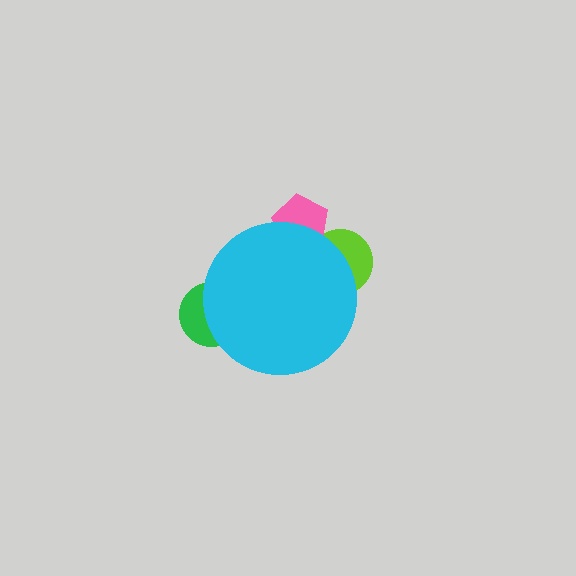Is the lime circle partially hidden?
Yes, the lime circle is partially hidden behind the cyan circle.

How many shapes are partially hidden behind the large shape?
3 shapes are partially hidden.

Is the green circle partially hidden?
Yes, the green circle is partially hidden behind the cyan circle.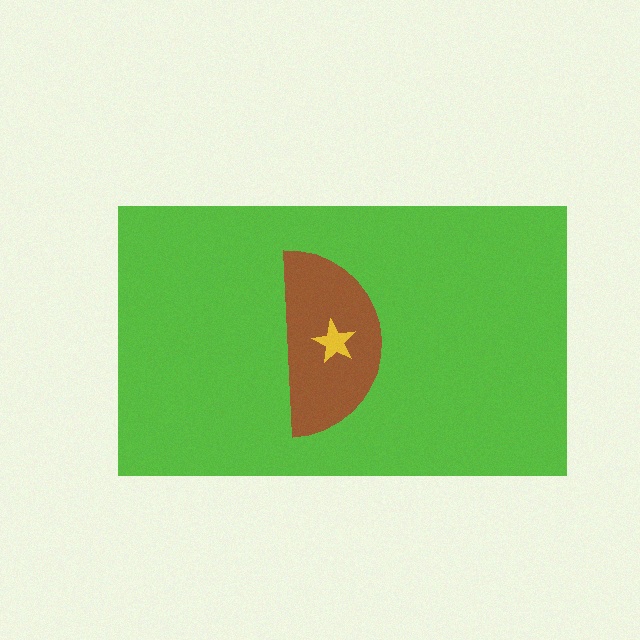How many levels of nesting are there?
3.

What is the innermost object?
The yellow star.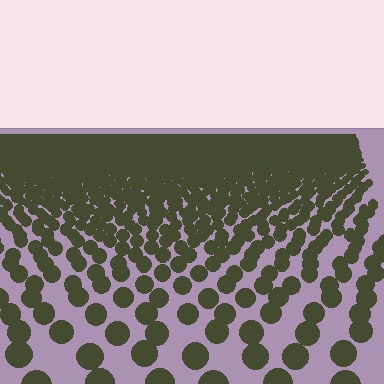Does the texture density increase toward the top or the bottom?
Density increases toward the top.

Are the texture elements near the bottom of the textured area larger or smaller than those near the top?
Larger. Near the bottom, elements are closer to the viewer and appear at a bigger on-screen size.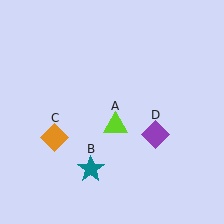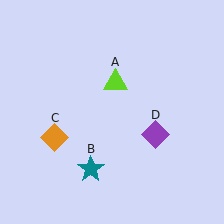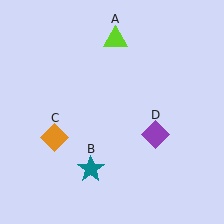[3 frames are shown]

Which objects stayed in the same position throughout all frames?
Teal star (object B) and orange diamond (object C) and purple diamond (object D) remained stationary.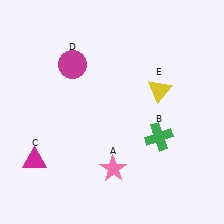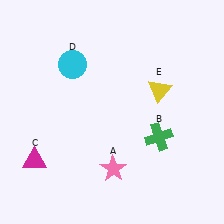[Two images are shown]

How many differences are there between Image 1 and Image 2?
There is 1 difference between the two images.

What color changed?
The circle (D) changed from magenta in Image 1 to cyan in Image 2.